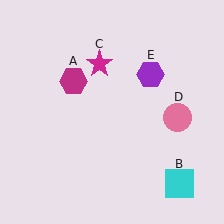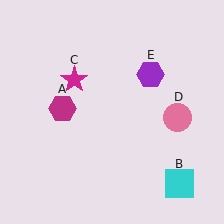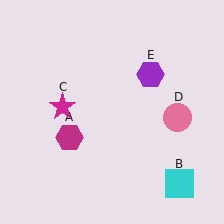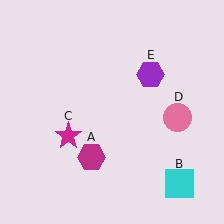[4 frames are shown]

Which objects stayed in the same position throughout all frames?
Cyan square (object B) and pink circle (object D) and purple hexagon (object E) remained stationary.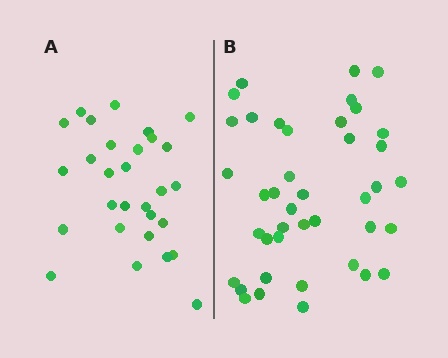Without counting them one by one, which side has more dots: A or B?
Region B (the right region) has more dots.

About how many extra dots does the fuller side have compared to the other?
Region B has roughly 12 or so more dots than region A.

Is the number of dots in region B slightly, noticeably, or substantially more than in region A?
Region B has noticeably more, but not dramatically so. The ratio is roughly 1.4 to 1.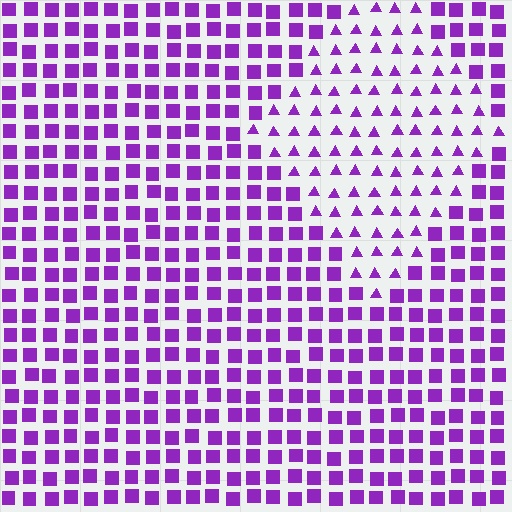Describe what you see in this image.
The image is filled with small purple elements arranged in a uniform grid. A diamond-shaped region contains triangles, while the surrounding area contains squares. The boundary is defined purely by the change in element shape.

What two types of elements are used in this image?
The image uses triangles inside the diamond region and squares outside it.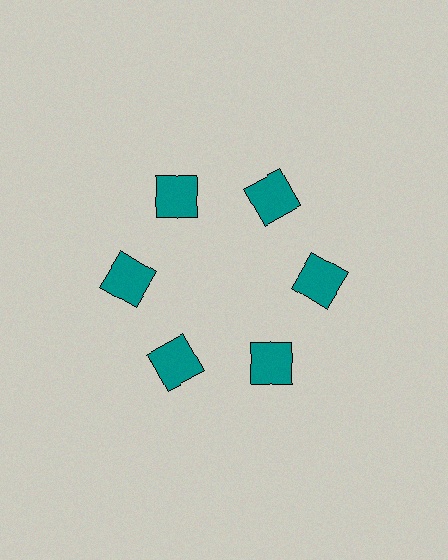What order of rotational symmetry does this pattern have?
This pattern has 6-fold rotational symmetry.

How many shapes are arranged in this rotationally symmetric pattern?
There are 6 shapes, arranged in 6 groups of 1.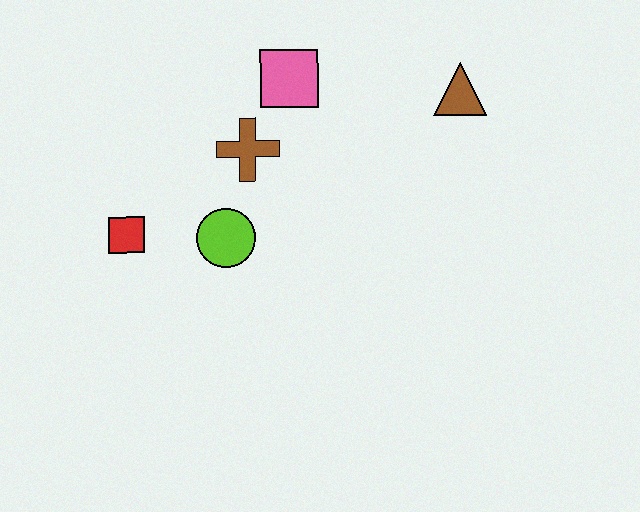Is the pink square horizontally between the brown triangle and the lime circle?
Yes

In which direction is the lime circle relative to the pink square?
The lime circle is below the pink square.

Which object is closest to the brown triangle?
The pink square is closest to the brown triangle.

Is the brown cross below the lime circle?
No